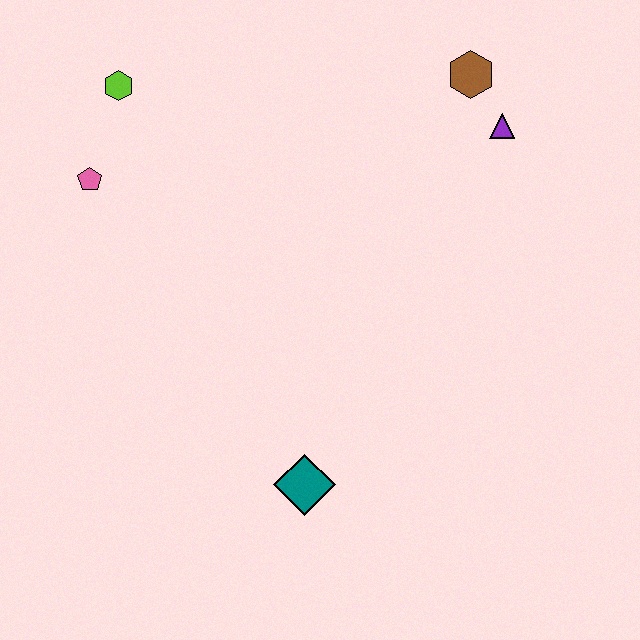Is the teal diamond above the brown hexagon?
No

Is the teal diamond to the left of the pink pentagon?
No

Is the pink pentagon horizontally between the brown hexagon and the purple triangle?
No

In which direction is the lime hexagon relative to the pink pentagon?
The lime hexagon is above the pink pentagon.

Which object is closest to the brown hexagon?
The purple triangle is closest to the brown hexagon.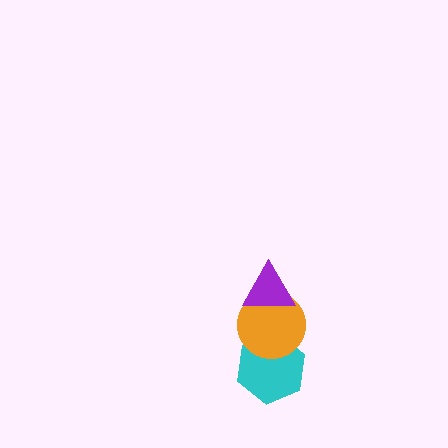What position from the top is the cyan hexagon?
The cyan hexagon is 3rd from the top.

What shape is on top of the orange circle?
The purple triangle is on top of the orange circle.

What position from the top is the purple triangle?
The purple triangle is 1st from the top.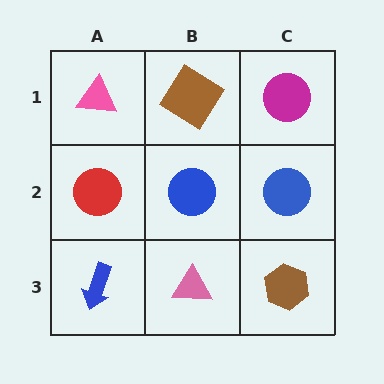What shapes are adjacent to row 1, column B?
A blue circle (row 2, column B), a pink triangle (row 1, column A), a magenta circle (row 1, column C).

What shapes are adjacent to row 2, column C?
A magenta circle (row 1, column C), a brown hexagon (row 3, column C), a blue circle (row 2, column B).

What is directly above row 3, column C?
A blue circle.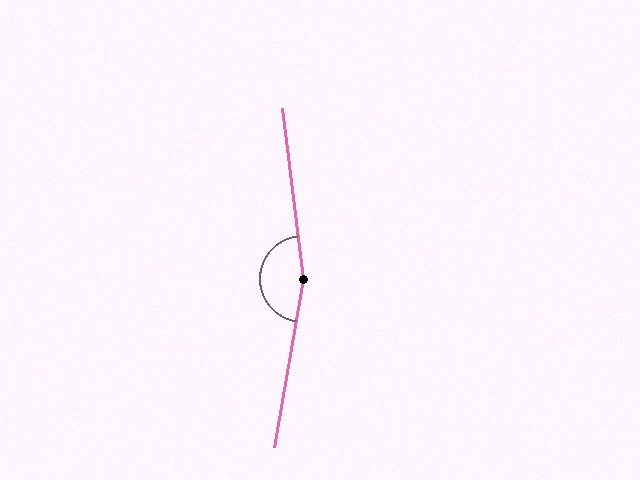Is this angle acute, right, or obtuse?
It is obtuse.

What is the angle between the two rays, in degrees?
Approximately 163 degrees.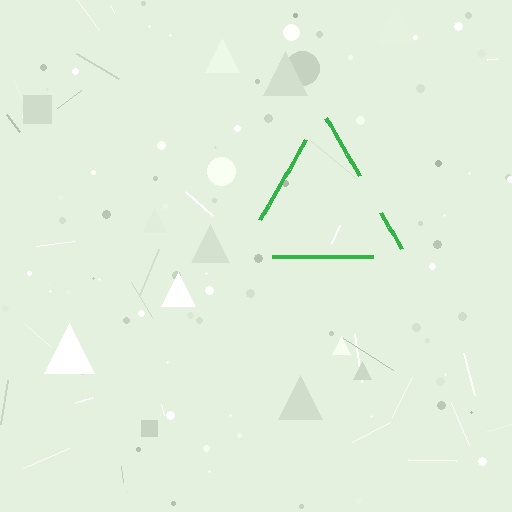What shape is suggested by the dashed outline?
The dashed outline suggests a triangle.